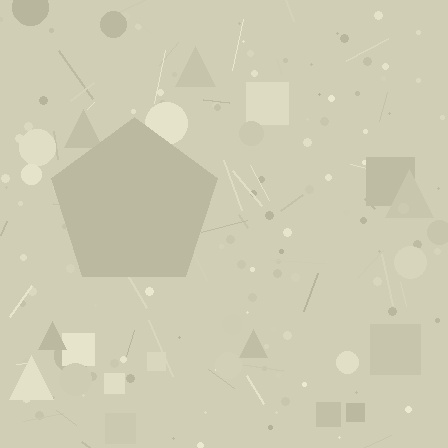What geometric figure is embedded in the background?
A pentagon is embedded in the background.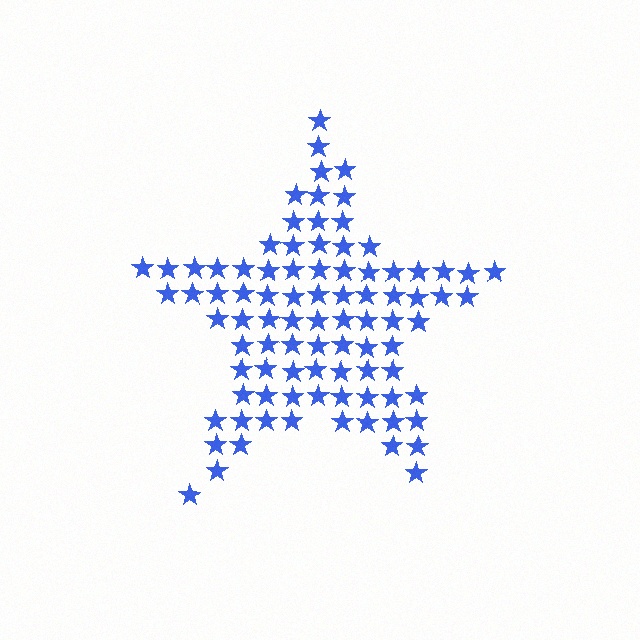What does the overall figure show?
The overall figure shows a star.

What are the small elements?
The small elements are stars.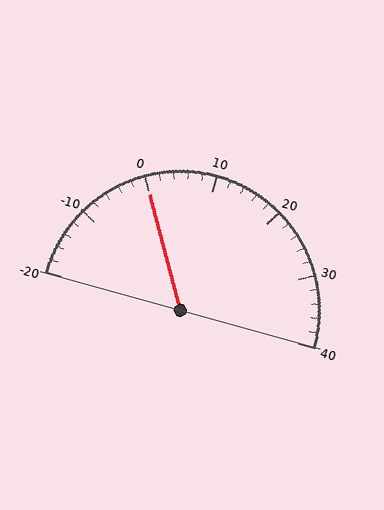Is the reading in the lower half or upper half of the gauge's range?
The reading is in the lower half of the range (-20 to 40).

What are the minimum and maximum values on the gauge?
The gauge ranges from -20 to 40.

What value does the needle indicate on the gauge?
The needle indicates approximately 0.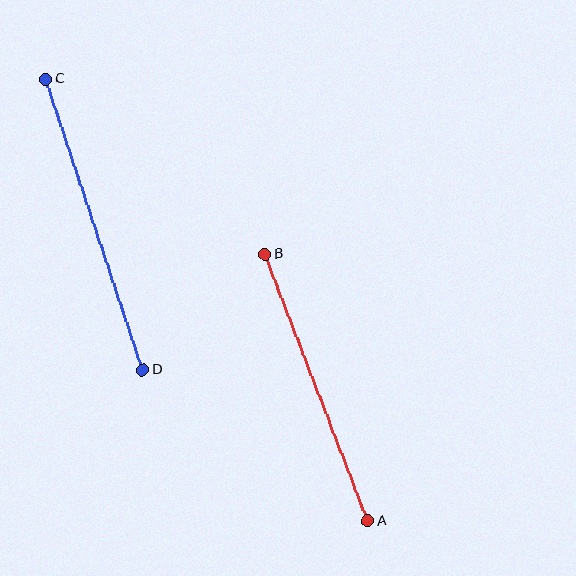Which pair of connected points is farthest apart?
Points C and D are farthest apart.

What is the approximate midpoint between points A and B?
The midpoint is at approximately (316, 388) pixels.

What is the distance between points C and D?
The distance is approximately 306 pixels.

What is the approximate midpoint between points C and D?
The midpoint is at approximately (94, 225) pixels.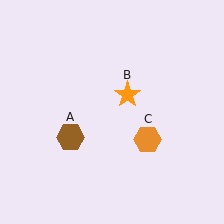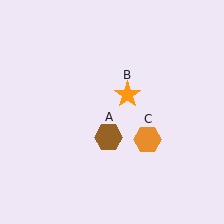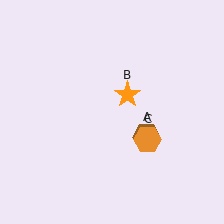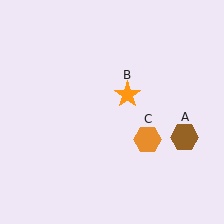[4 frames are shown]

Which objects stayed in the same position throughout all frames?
Orange star (object B) and orange hexagon (object C) remained stationary.